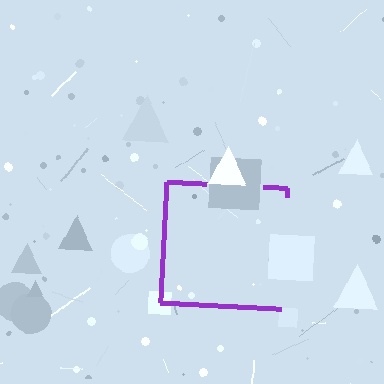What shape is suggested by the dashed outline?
The dashed outline suggests a square.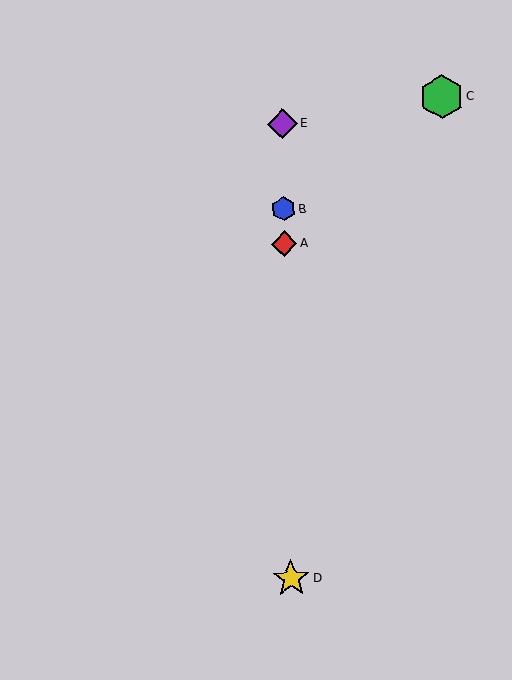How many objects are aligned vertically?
4 objects (A, B, D, E) are aligned vertically.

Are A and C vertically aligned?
No, A is at x≈284 and C is at x≈442.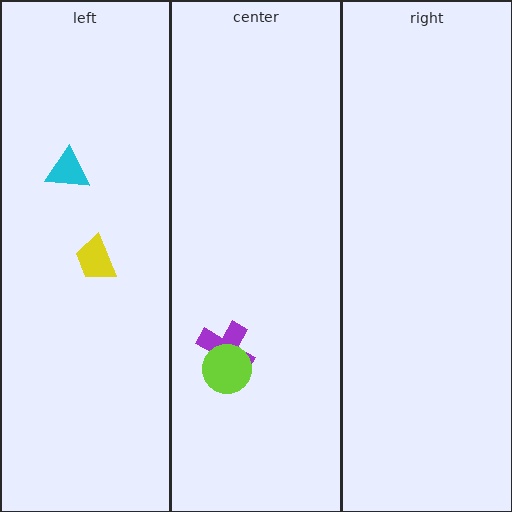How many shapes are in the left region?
2.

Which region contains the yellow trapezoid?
The left region.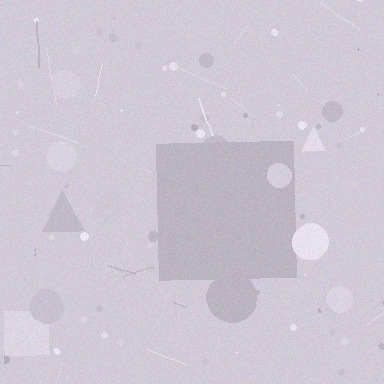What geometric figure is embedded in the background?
A square is embedded in the background.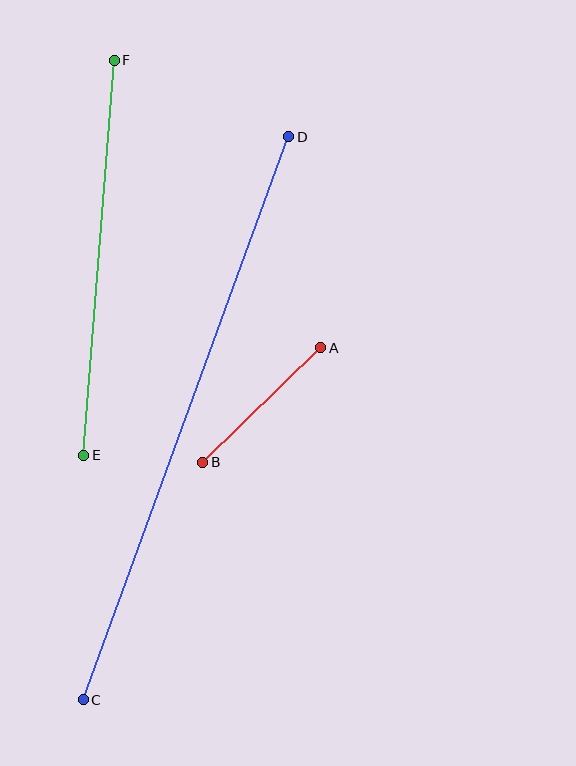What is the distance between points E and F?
The distance is approximately 396 pixels.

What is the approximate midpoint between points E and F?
The midpoint is at approximately (99, 258) pixels.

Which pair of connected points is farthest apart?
Points C and D are farthest apart.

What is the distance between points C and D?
The distance is approximately 599 pixels.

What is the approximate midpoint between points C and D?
The midpoint is at approximately (186, 418) pixels.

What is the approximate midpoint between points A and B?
The midpoint is at approximately (262, 405) pixels.